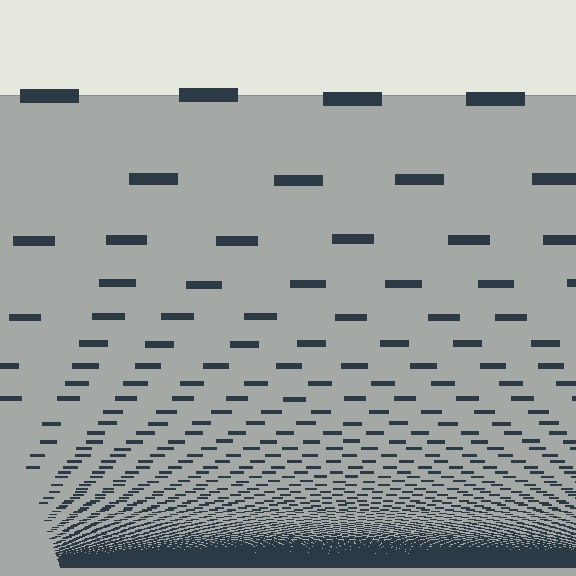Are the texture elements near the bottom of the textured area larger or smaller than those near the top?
Smaller. The gradient is inverted — elements near the bottom are smaller and denser.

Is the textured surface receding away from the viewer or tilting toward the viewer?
The surface appears to tilt toward the viewer. Texture elements get larger and sparser toward the top.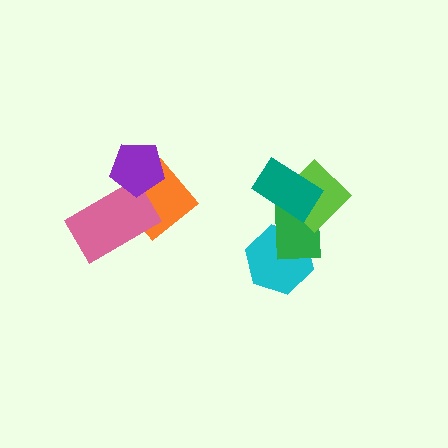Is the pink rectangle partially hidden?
Yes, it is partially covered by another shape.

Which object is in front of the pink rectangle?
The purple pentagon is in front of the pink rectangle.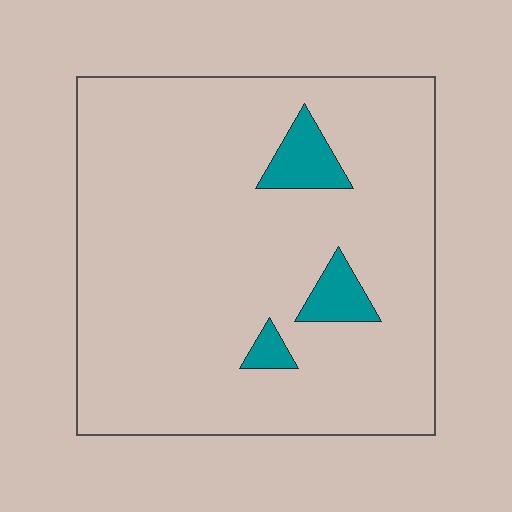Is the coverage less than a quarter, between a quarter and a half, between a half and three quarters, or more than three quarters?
Less than a quarter.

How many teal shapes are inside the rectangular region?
3.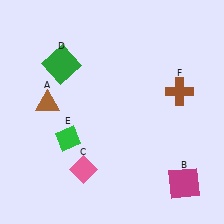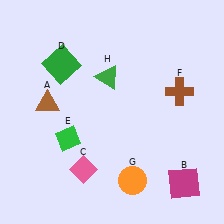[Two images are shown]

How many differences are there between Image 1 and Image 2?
There are 2 differences between the two images.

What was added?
An orange circle (G), a green triangle (H) were added in Image 2.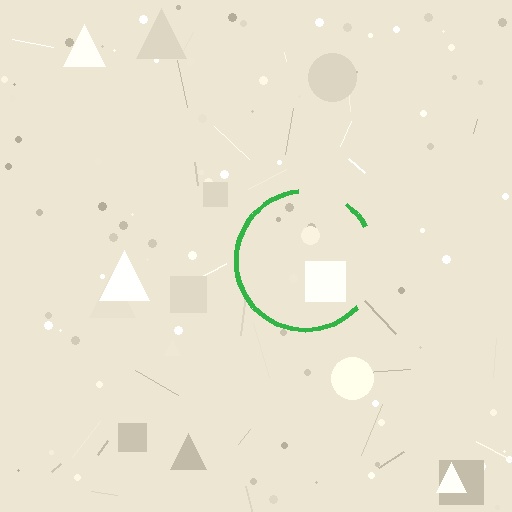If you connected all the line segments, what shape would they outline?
They would outline a circle.